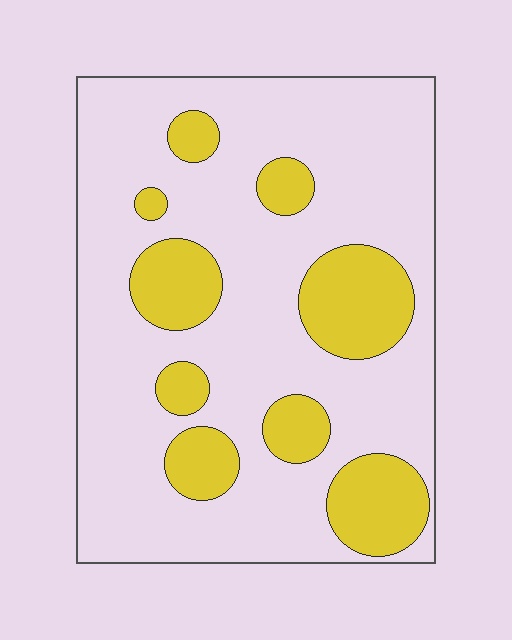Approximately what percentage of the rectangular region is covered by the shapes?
Approximately 25%.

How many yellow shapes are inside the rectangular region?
9.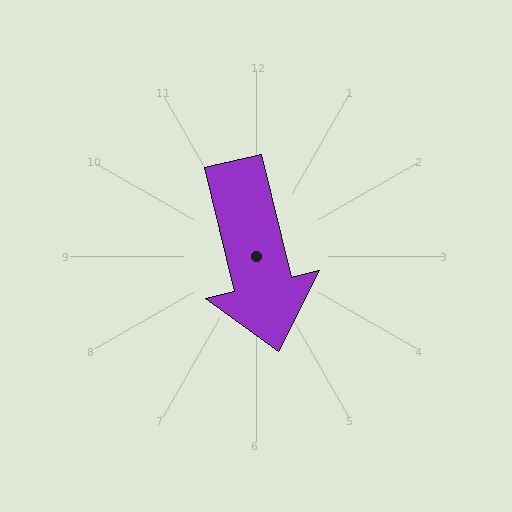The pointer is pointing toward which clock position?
Roughly 6 o'clock.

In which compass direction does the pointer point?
South.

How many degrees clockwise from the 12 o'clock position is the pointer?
Approximately 166 degrees.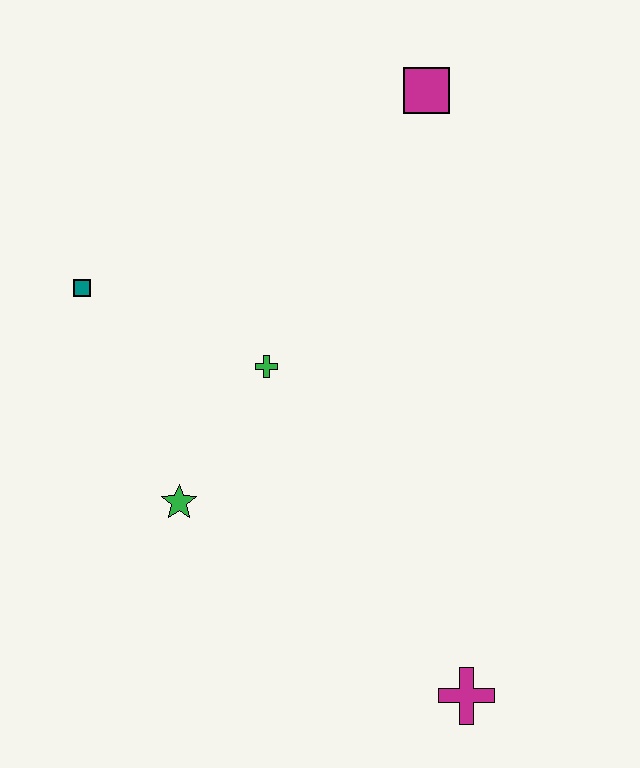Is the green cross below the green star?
No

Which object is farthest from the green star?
The magenta square is farthest from the green star.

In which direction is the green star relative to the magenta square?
The green star is below the magenta square.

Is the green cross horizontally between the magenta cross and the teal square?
Yes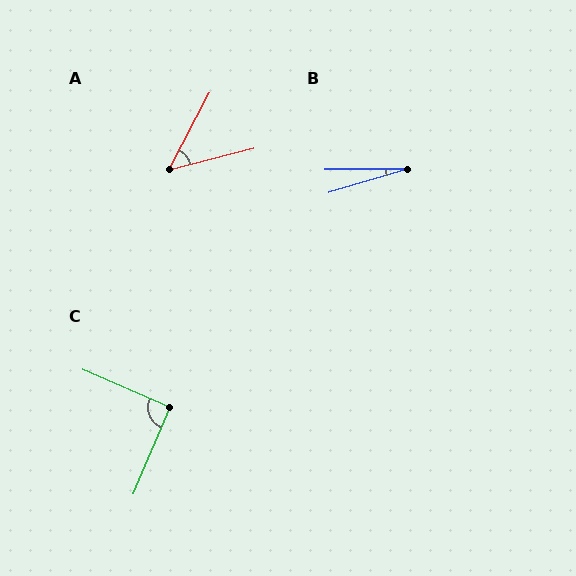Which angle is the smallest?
B, at approximately 17 degrees.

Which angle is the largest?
C, at approximately 91 degrees.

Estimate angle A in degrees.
Approximately 48 degrees.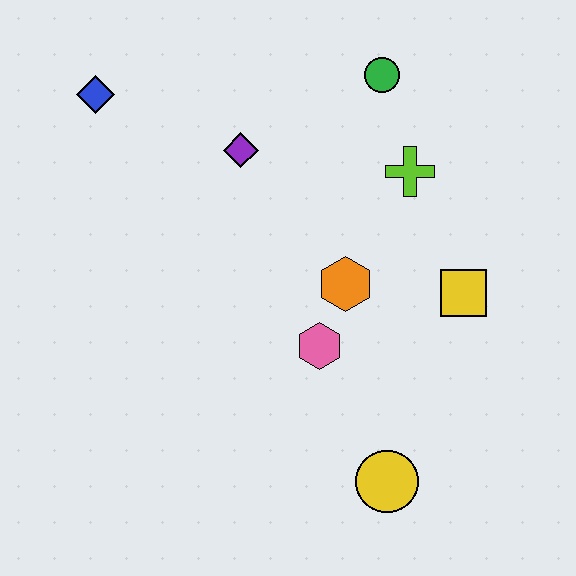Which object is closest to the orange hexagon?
The pink hexagon is closest to the orange hexagon.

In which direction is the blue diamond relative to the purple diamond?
The blue diamond is to the left of the purple diamond.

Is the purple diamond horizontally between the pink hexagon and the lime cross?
No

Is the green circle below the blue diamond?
No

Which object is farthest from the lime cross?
The blue diamond is farthest from the lime cross.